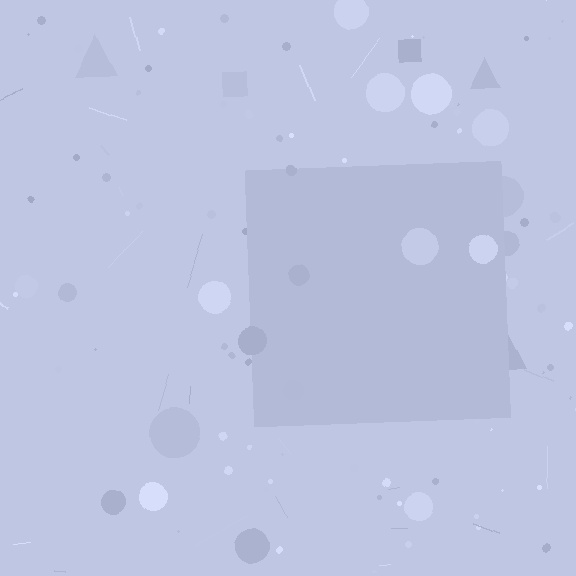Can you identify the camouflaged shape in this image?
The camouflaged shape is a square.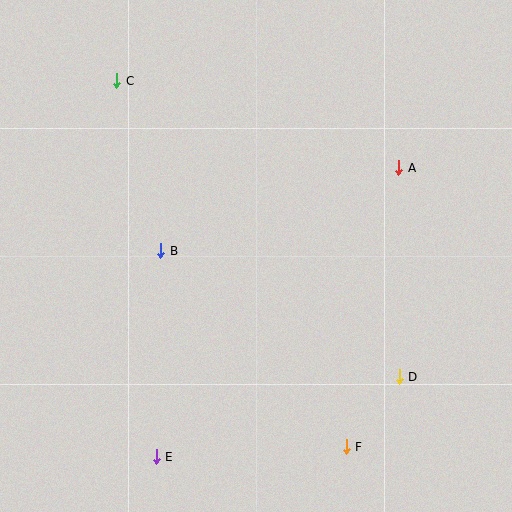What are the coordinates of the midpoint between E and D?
The midpoint between E and D is at (278, 417).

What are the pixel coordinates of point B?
Point B is at (161, 251).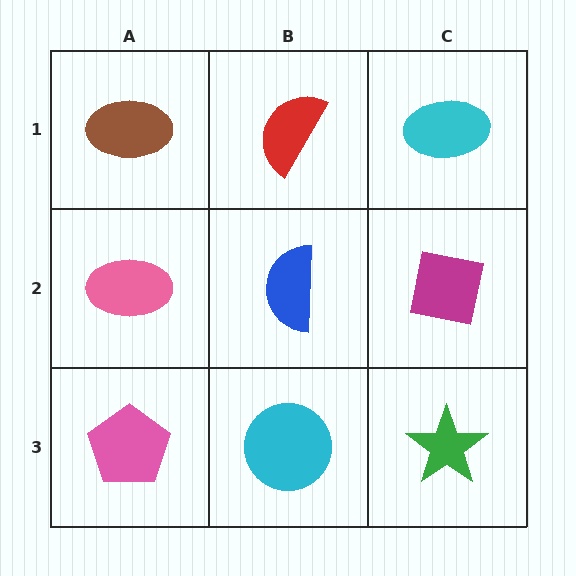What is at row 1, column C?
A cyan ellipse.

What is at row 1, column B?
A red semicircle.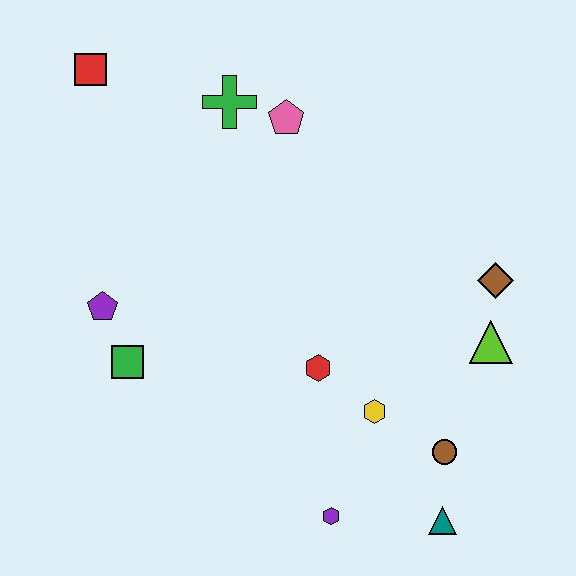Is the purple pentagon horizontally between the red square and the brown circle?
Yes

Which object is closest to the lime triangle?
The brown diamond is closest to the lime triangle.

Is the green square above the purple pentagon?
No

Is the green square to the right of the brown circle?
No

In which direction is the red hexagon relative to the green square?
The red hexagon is to the right of the green square.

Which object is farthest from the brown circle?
The red square is farthest from the brown circle.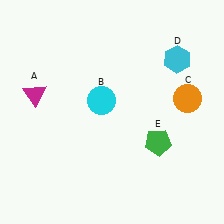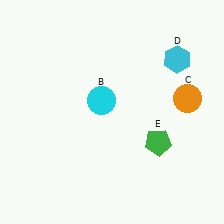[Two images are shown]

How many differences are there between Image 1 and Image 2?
There is 1 difference between the two images.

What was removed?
The magenta triangle (A) was removed in Image 2.